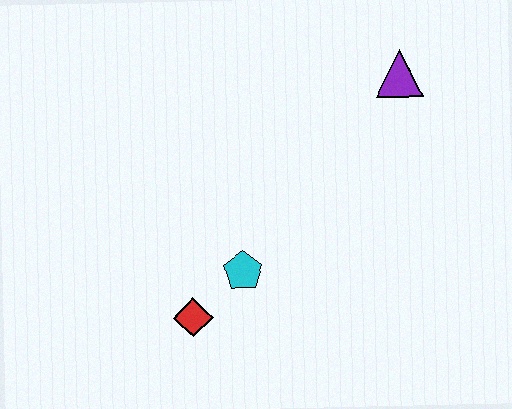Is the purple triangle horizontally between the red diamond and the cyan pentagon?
No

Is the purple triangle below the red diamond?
No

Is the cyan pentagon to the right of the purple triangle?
No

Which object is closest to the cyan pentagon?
The red diamond is closest to the cyan pentagon.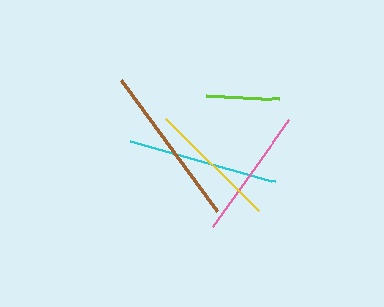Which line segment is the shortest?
The lime line is the shortest at approximately 73 pixels.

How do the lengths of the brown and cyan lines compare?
The brown and cyan lines are approximately the same length.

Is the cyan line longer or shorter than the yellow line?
The cyan line is longer than the yellow line.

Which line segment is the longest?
The brown line is the longest at approximately 163 pixels.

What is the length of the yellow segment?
The yellow segment is approximately 130 pixels long.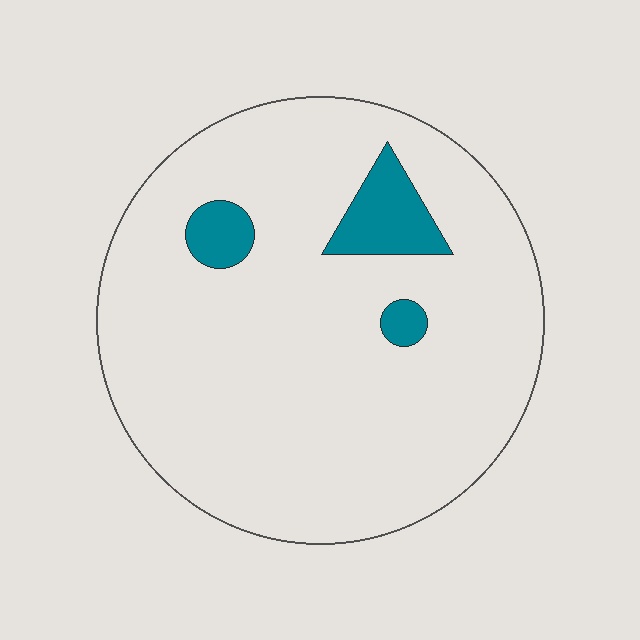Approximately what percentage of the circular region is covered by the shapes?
Approximately 10%.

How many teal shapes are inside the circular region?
3.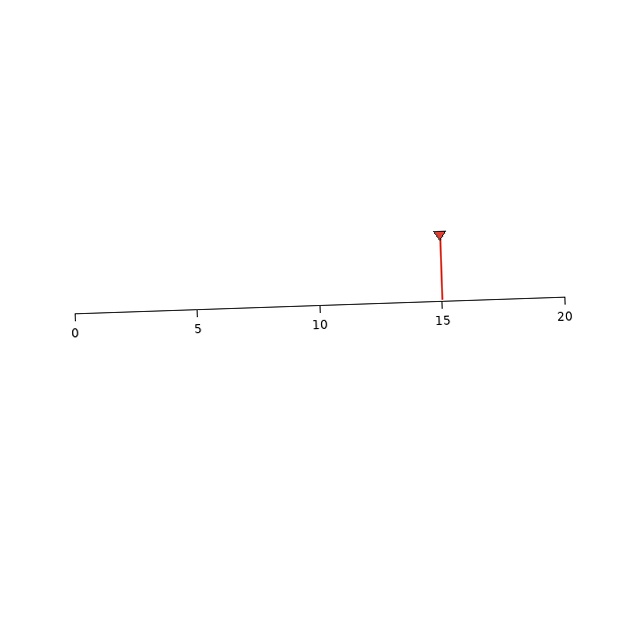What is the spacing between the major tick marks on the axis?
The major ticks are spaced 5 apart.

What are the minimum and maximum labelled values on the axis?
The axis runs from 0 to 20.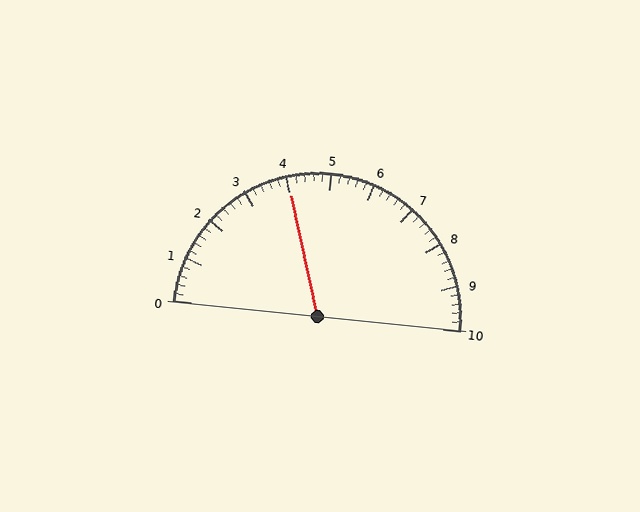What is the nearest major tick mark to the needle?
The nearest major tick mark is 4.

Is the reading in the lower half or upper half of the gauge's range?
The reading is in the lower half of the range (0 to 10).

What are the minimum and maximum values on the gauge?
The gauge ranges from 0 to 10.